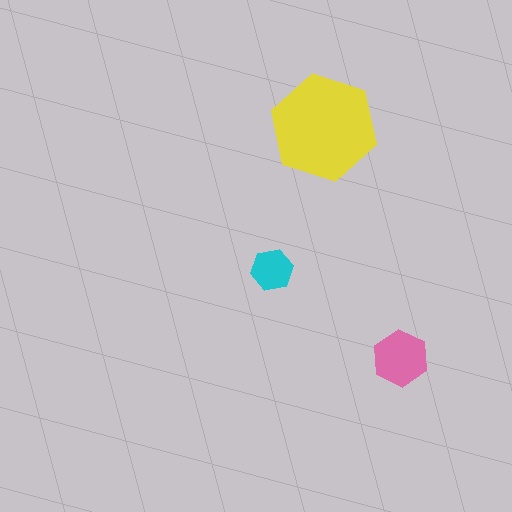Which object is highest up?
The yellow hexagon is topmost.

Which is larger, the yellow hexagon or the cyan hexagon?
The yellow one.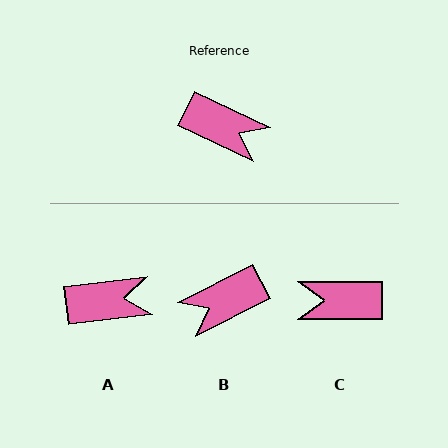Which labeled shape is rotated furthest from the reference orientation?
C, about 154 degrees away.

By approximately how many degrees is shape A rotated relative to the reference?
Approximately 32 degrees counter-clockwise.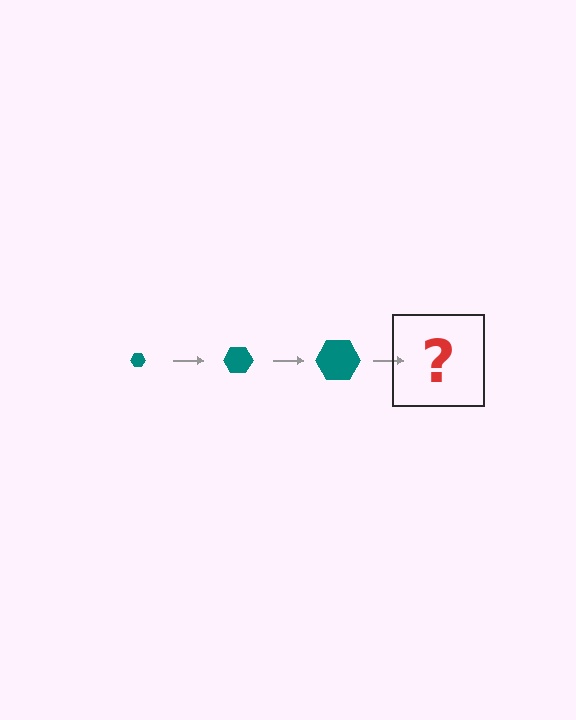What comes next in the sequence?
The next element should be a teal hexagon, larger than the previous one.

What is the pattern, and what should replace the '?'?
The pattern is that the hexagon gets progressively larger each step. The '?' should be a teal hexagon, larger than the previous one.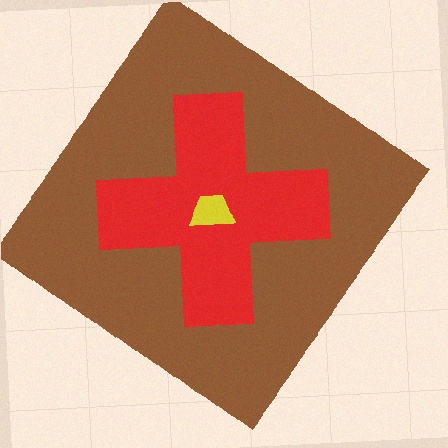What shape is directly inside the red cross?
The yellow trapezoid.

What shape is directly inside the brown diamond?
The red cross.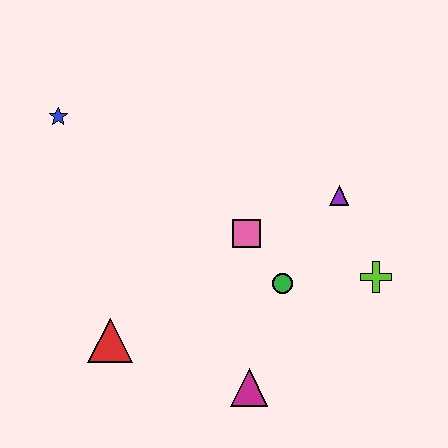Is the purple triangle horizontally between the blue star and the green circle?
No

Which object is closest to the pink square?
The green circle is closest to the pink square.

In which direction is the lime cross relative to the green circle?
The lime cross is to the right of the green circle.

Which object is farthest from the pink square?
The blue star is farthest from the pink square.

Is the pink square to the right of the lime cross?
No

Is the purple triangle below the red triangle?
No